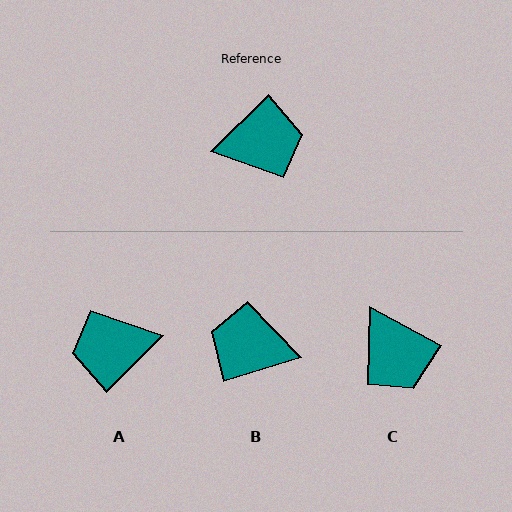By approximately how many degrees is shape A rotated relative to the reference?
Approximately 180 degrees clockwise.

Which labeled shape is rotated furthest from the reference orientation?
A, about 180 degrees away.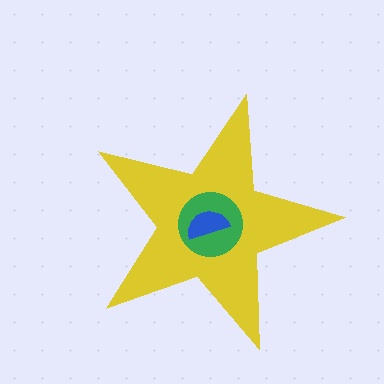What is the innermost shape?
The blue semicircle.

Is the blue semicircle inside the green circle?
Yes.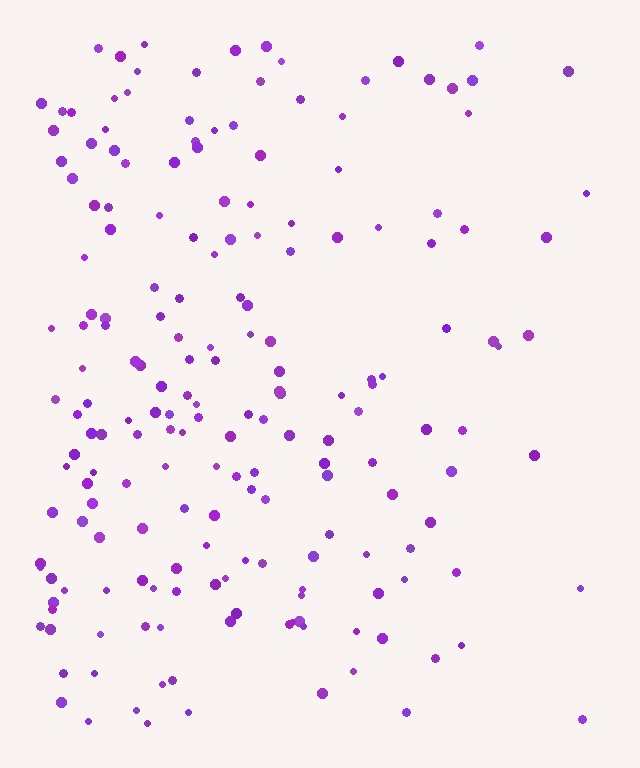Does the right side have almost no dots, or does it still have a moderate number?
Still a moderate number, just noticeably fewer than the left.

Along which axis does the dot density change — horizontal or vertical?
Horizontal.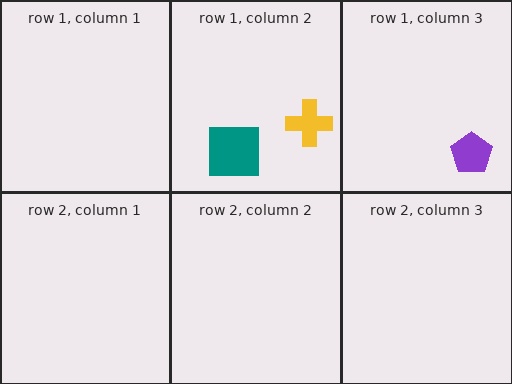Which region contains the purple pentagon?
The row 1, column 3 region.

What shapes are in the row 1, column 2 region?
The yellow cross, the teal square.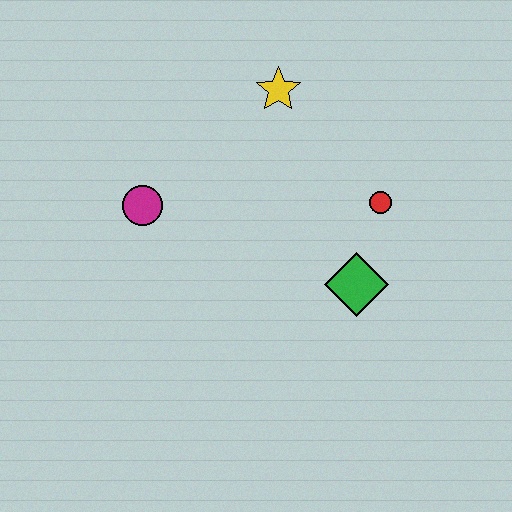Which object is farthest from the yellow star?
The green diamond is farthest from the yellow star.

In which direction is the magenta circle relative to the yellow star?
The magenta circle is to the left of the yellow star.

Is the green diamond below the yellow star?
Yes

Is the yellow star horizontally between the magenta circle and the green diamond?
Yes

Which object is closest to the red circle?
The green diamond is closest to the red circle.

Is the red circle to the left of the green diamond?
No